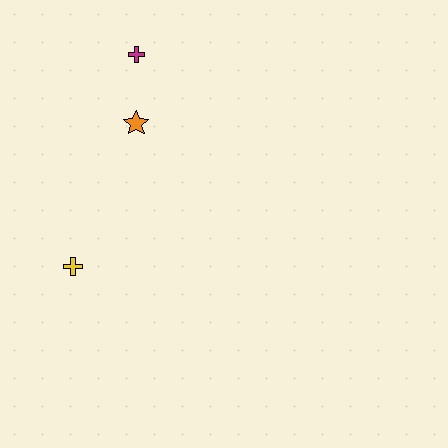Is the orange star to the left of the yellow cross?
No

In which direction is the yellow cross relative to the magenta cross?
The yellow cross is below the magenta cross.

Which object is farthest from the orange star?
The yellow cross is farthest from the orange star.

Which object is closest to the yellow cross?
The orange star is closest to the yellow cross.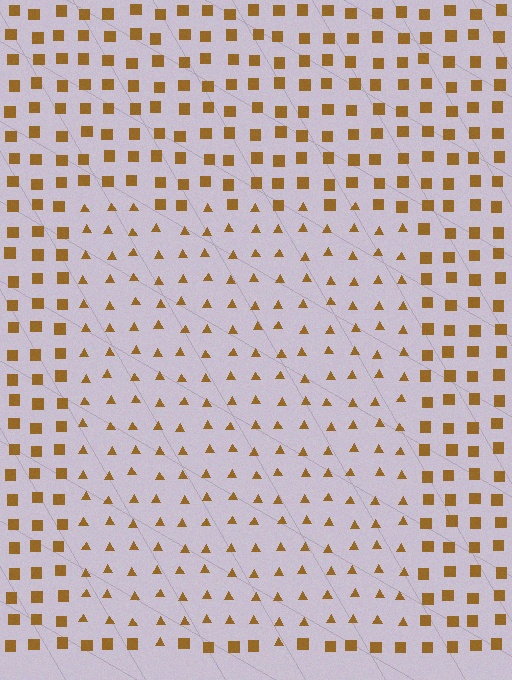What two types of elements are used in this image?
The image uses triangles inside the rectangle region and squares outside it.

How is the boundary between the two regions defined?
The boundary is defined by a change in element shape: triangles inside vs. squares outside. All elements share the same color and spacing.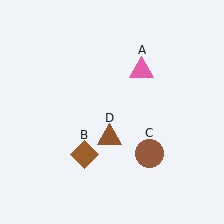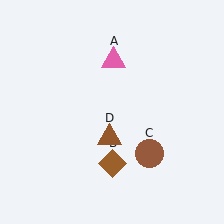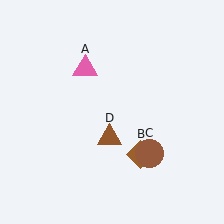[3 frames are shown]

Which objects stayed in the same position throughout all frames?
Brown circle (object C) and brown triangle (object D) remained stationary.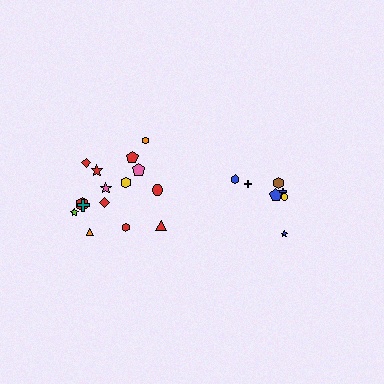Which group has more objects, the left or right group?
The left group.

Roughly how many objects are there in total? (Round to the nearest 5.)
Roughly 20 objects in total.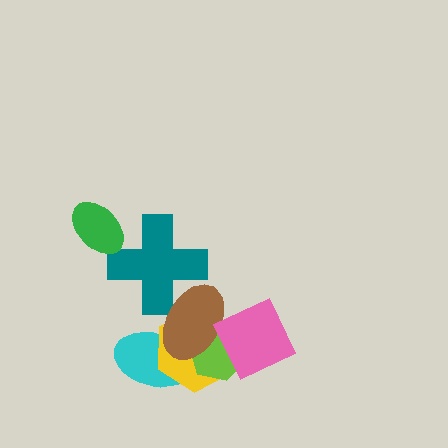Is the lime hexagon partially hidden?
Yes, it is partially covered by another shape.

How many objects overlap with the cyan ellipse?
2 objects overlap with the cyan ellipse.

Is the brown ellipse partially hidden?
Yes, it is partially covered by another shape.